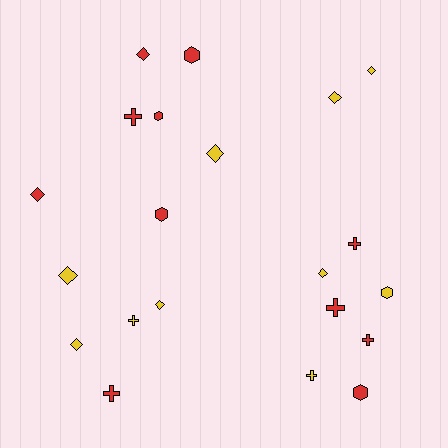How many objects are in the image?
There are 21 objects.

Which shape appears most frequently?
Diamond, with 9 objects.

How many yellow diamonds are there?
There are 7 yellow diamonds.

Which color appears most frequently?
Red, with 11 objects.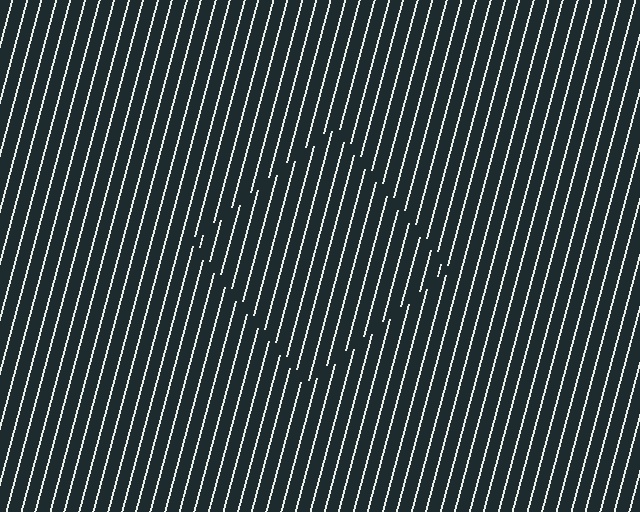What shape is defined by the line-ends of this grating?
An illusory square. The interior of the shape contains the same grating, shifted by half a period — the contour is defined by the phase discontinuity where line-ends from the inner and outer gratings abut.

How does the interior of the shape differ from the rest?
The interior of the shape contains the same grating, shifted by half a period — the contour is defined by the phase discontinuity where line-ends from the inner and outer gratings abut.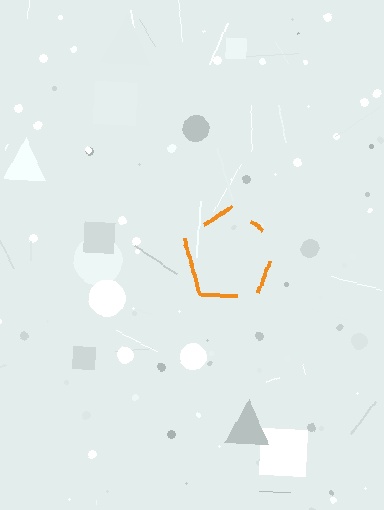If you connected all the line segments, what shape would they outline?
They would outline a pentagon.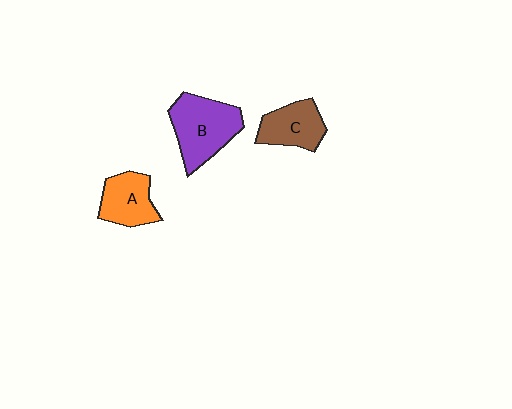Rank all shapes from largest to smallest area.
From largest to smallest: B (purple), C (brown), A (orange).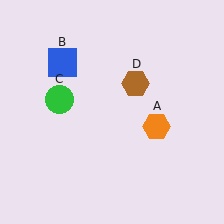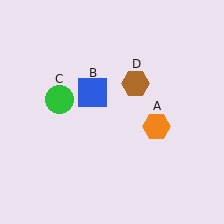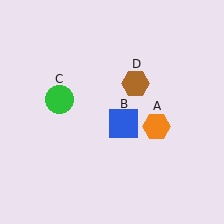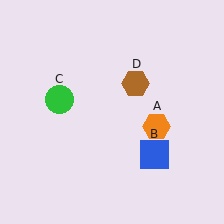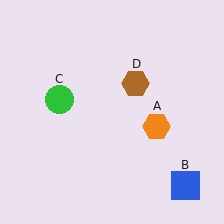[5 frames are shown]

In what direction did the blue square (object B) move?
The blue square (object B) moved down and to the right.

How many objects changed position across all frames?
1 object changed position: blue square (object B).